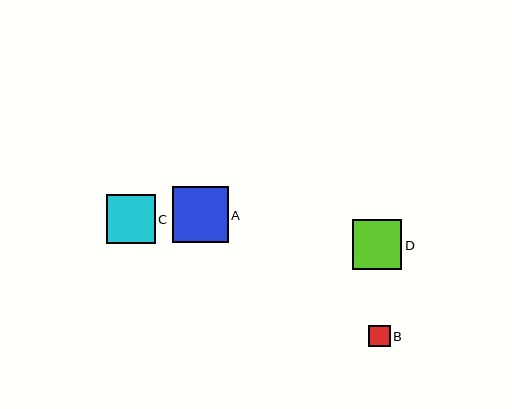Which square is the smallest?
Square B is the smallest with a size of approximately 21 pixels.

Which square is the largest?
Square A is the largest with a size of approximately 56 pixels.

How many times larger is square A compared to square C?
Square A is approximately 1.2 times the size of square C.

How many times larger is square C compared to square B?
Square C is approximately 2.3 times the size of square B.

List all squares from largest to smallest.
From largest to smallest: A, D, C, B.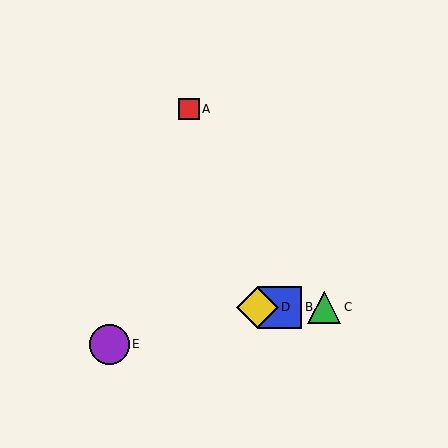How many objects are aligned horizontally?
3 objects (B, C, D) are aligned horizontally.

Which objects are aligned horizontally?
Objects B, C, D are aligned horizontally.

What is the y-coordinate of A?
Object A is at y≈109.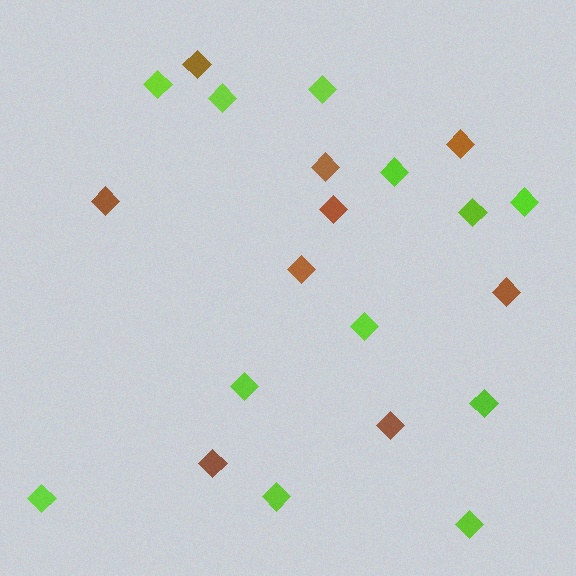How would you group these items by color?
There are 2 groups: one group of brown diamonds (9) and one group of lime diamonds (12).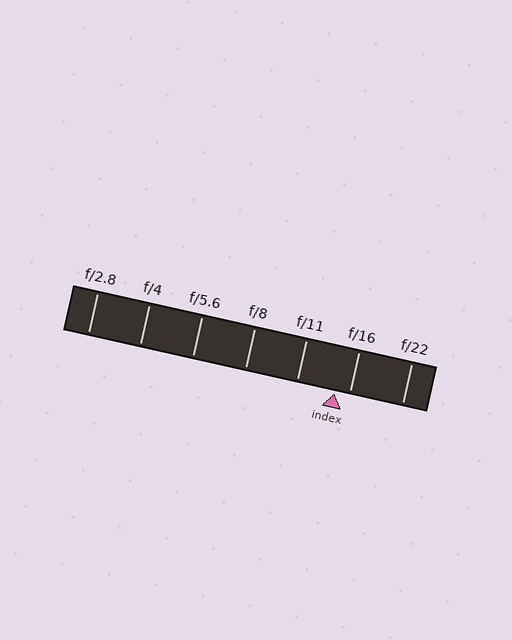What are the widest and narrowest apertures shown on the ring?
The widest aperture shown is f/2.8 and the narrowest is f/22.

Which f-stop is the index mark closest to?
The index mark is closest to f/16.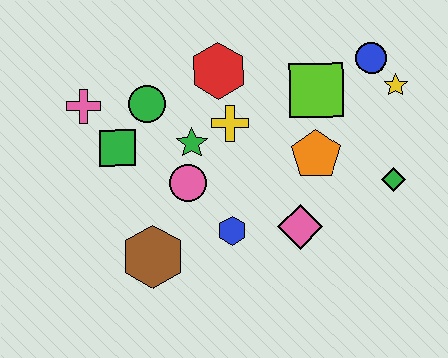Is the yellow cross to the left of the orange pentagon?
Yes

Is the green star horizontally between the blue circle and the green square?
Yes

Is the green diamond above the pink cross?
No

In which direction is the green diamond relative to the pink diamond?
The green diamond is to the right of the pink diamond.